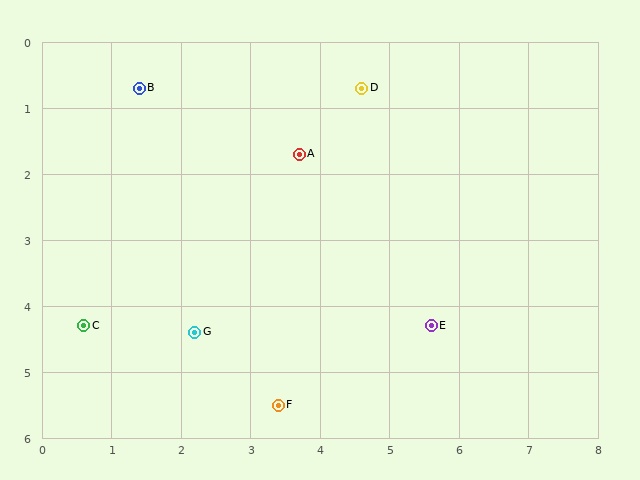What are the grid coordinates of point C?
Point C is at approximately (0.6, 4.3).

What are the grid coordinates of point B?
Point B is at approximately (1.4, 0.7).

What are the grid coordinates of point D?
Point D is at approximately (4.6, 0.7).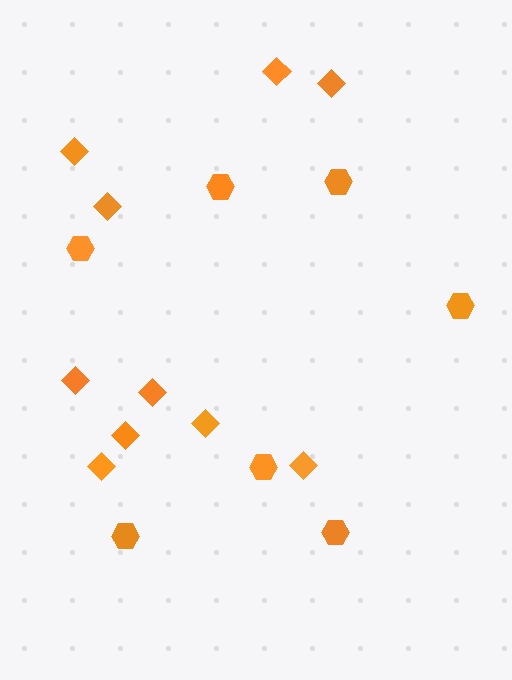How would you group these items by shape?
There are 2 groups: one group of hexagons (7) and one group of diamonds (10).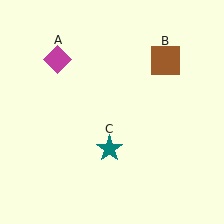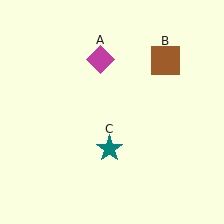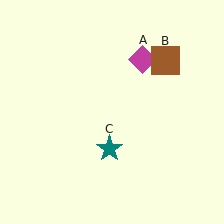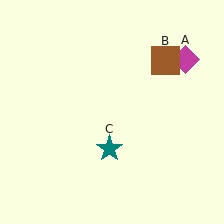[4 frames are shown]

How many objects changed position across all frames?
1 object changed position: magenta diamond (object A).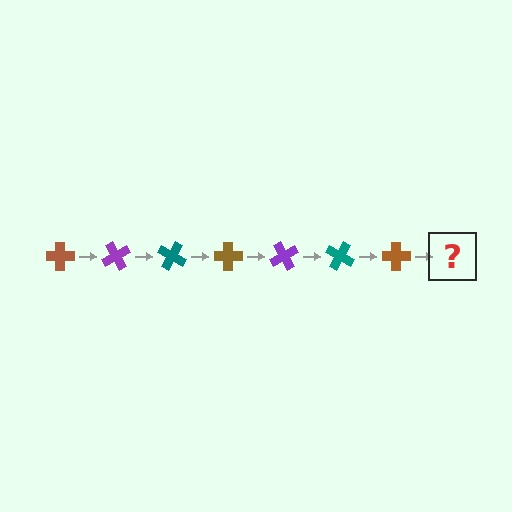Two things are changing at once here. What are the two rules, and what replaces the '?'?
The two rules are that it rotates 60 degrees each step and the color cycles through brown, purple, and teal. The '?' should be a purple cross, rotated 420 degrees from the start.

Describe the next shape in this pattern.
It should be a purple cross, rotated 420 degrees from the start.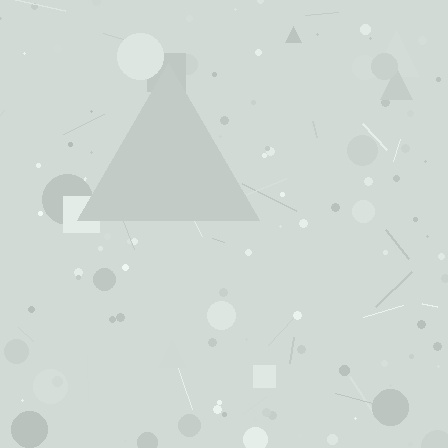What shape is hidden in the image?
A triangle is hidden in the image.